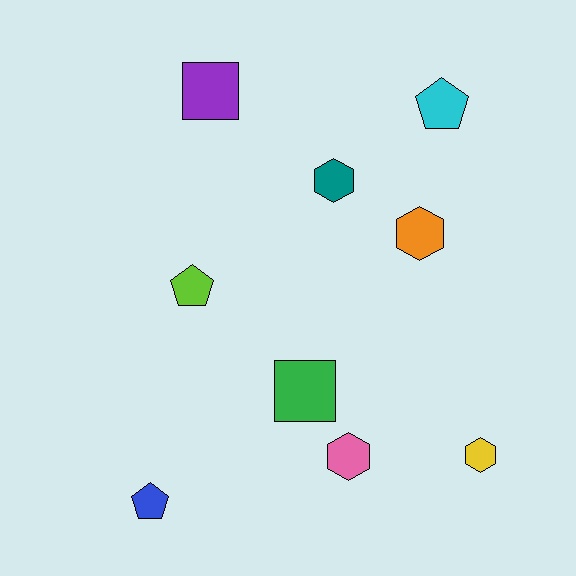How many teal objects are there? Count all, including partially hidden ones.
There is 1 teal object.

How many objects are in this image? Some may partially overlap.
There are 9 objects.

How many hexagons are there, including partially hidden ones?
There are 4 hexagons.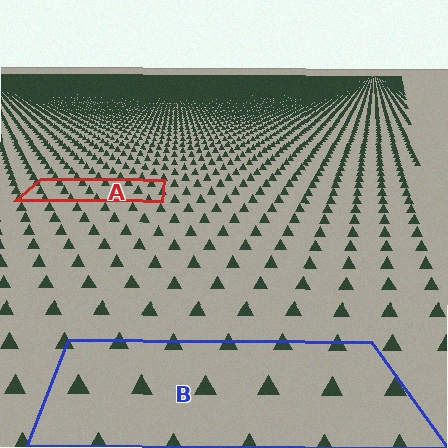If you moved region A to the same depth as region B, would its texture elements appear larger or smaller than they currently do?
They would appear larger. At a closer depth, the same texture elements are projected at a bigger on-screen size.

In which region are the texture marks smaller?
The texture marks are smaller in region A, because it is farther away.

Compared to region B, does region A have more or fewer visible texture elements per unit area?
Region A has more texture elements per unit area — they are packed more densely because it is farther away.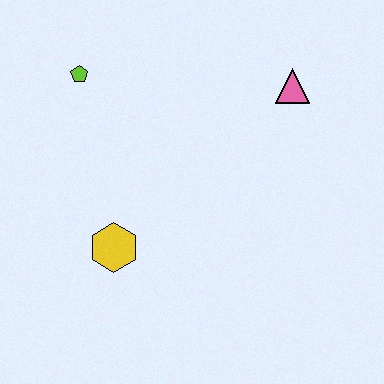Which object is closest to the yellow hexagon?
The lime pentagon is closest to the yellow hexagon.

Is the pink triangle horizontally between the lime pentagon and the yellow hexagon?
No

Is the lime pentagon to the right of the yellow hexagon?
No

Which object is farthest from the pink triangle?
The yellow hexagon is farthest from the pink triangle.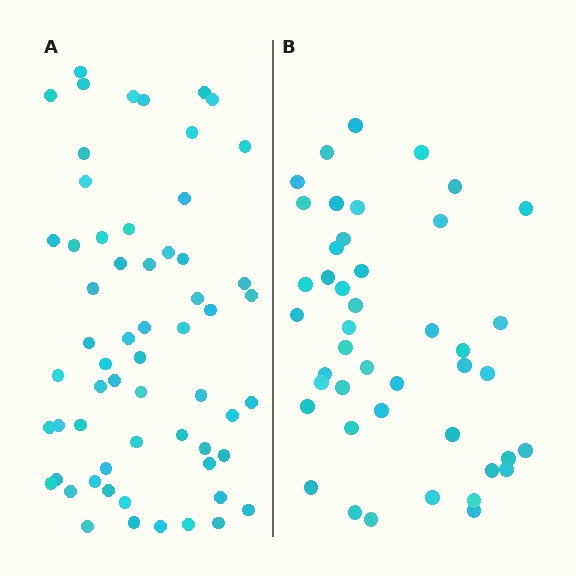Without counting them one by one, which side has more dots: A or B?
Region A (the left region) has more dots.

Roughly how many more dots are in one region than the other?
Region A has approximately 15 more dots than region B.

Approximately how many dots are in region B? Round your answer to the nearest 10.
About 40 dots. (The exact count is 44, which rounds to 40.)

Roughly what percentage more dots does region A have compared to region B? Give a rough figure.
About 35% more.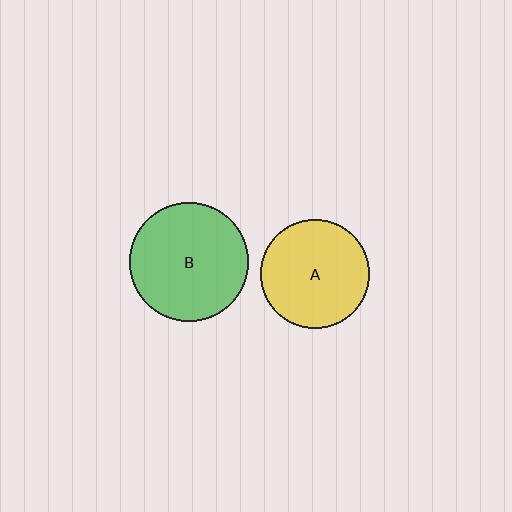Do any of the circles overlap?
No, none of the circles overlap.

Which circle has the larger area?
Circle B (green).